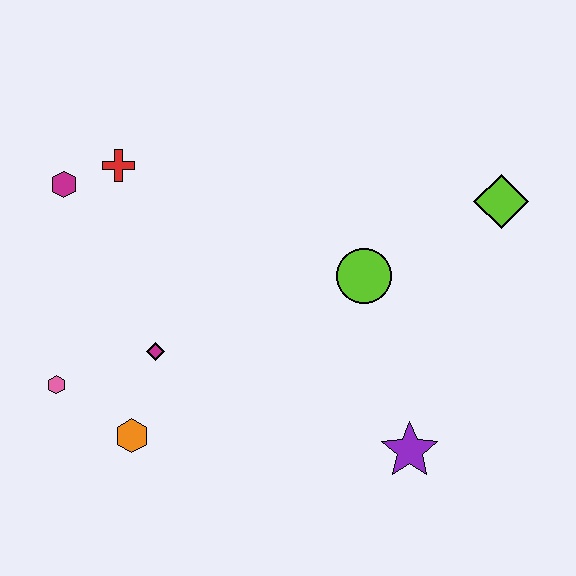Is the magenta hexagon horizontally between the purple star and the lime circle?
No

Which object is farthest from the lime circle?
The pink hexagon is farthest from the lime circle.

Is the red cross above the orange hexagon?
Yes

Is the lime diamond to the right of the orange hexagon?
Yes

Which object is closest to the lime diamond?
The lime circle is closest to the lime diamond.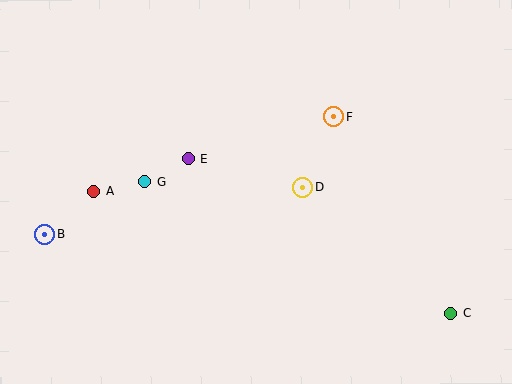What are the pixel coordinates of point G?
Point G is at (145, 182).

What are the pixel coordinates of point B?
Point B is at (45, 234).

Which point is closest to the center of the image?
Point D at (303, 187) is closest to the center.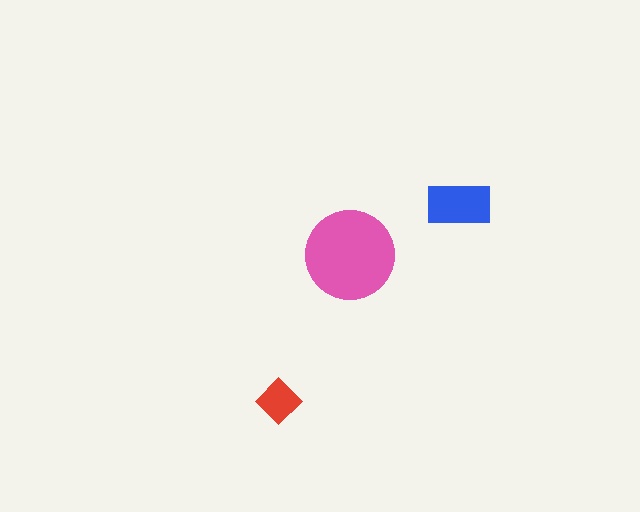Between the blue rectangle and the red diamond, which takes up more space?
The blue rectangle.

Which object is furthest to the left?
The red diamond is leftmost.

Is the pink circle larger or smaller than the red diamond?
Larger.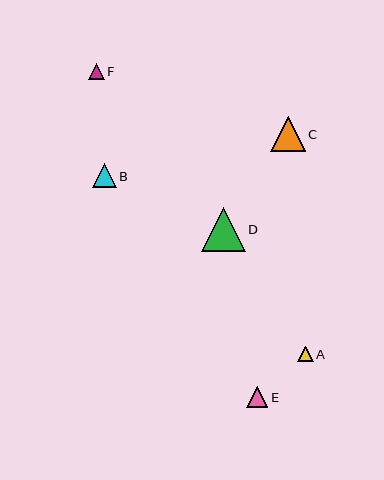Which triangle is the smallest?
Triangle A is the smallest with a size of approximately 15 pixels.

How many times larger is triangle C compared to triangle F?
Triangle C is approximately 2.2 times the size of triangle F.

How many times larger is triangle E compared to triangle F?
Triangle E is approximately 1.3 times the size of triangle F.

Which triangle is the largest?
Triangle D is the largest with a size of approximately 44 pixels.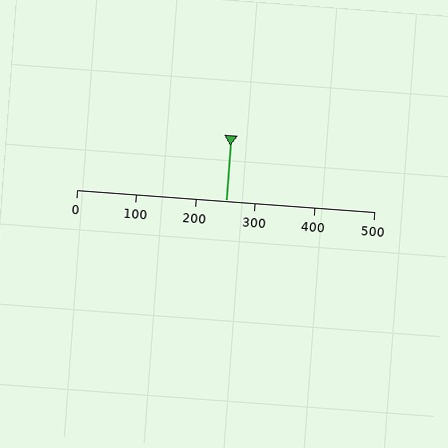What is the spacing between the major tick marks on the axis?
The major ticks are spaced 100 apart.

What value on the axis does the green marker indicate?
The marker indicates approximately 250.